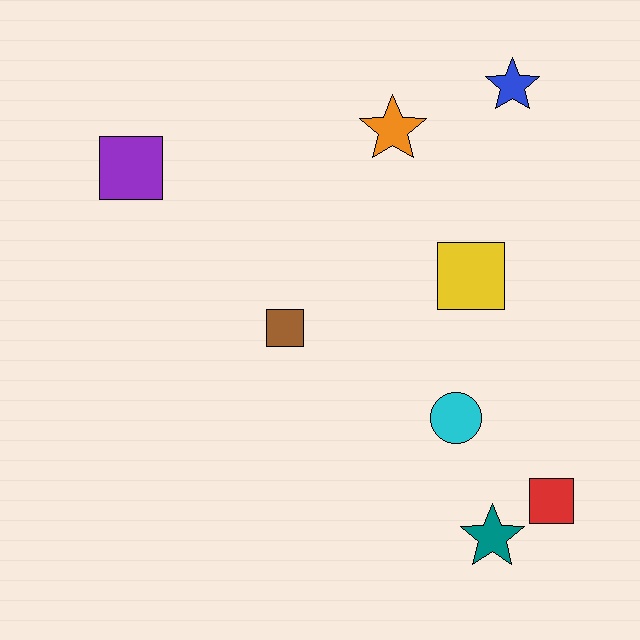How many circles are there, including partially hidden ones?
There is 1 circle.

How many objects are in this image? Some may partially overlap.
There are 8 objects.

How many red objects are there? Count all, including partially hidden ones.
There is 1 red object.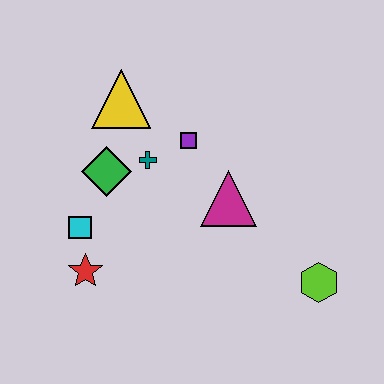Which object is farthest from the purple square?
The lime hexagon is farthest from the purple square.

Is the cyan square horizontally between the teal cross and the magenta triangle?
No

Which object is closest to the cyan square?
The red star is closest to the cyan square.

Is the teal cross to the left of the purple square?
Yes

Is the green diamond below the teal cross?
Yes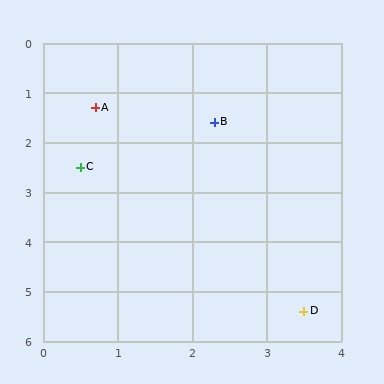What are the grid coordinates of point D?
Point D is at approximately (3.5, 5.4).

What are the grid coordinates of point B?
Point B is at approximately (2.3, 1.6).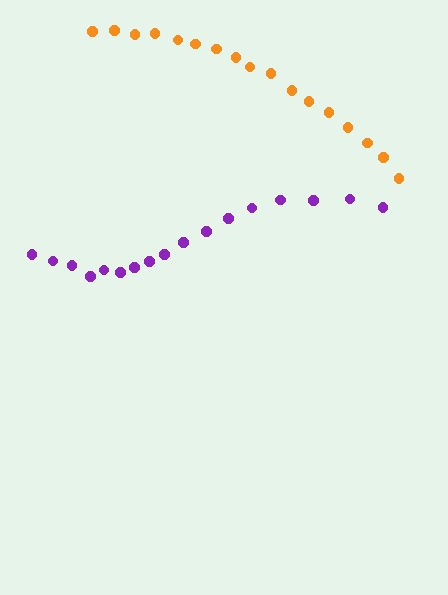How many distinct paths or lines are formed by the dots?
There are 2 distinct paths.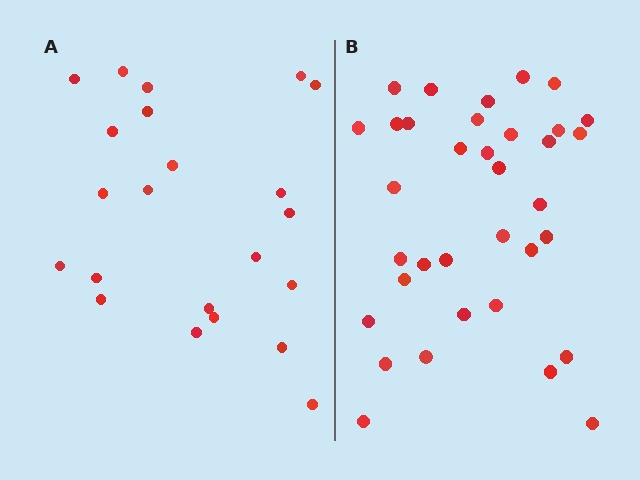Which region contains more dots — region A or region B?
Region B (the right region) has more dots.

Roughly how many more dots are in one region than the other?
Region B has approximately 15 more dots than region A.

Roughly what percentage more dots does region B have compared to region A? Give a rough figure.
About 60% more.